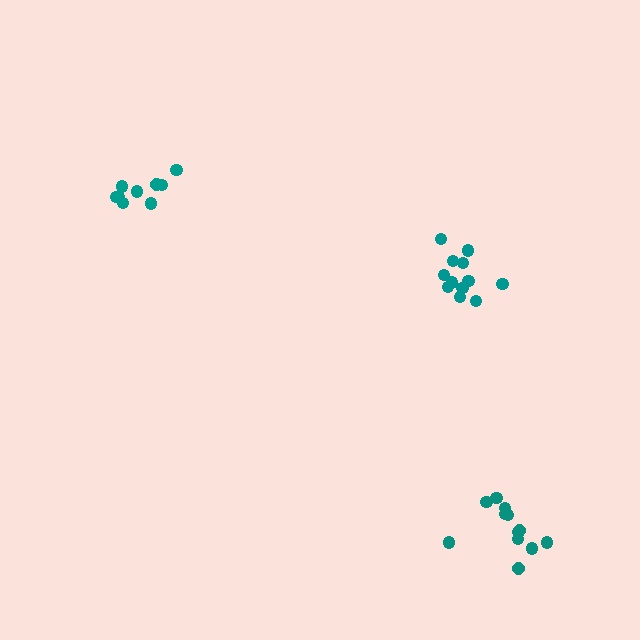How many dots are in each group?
Group 1: 9 dots, Group 2: 12 dots, Group 3: 12 dots (33 total).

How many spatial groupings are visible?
There are 3 spatial groupings.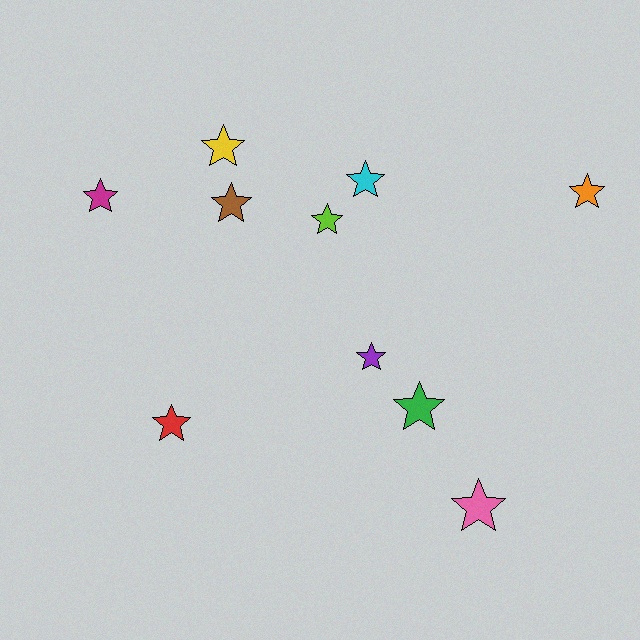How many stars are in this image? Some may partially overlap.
There are 10 stars.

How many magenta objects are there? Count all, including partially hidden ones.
There is 1 magenta object.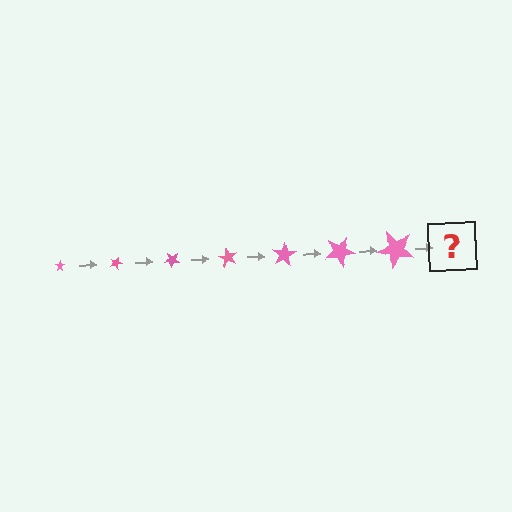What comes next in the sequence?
The next element should be a star, larger than the previous one and rotated 140 degrees from the start.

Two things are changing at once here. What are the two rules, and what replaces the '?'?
The two rules are that the star grows larger each step and it rotates 20 degrees each step. The '?' should be a star, larger than the previous one and rotated 140 degrees from the start.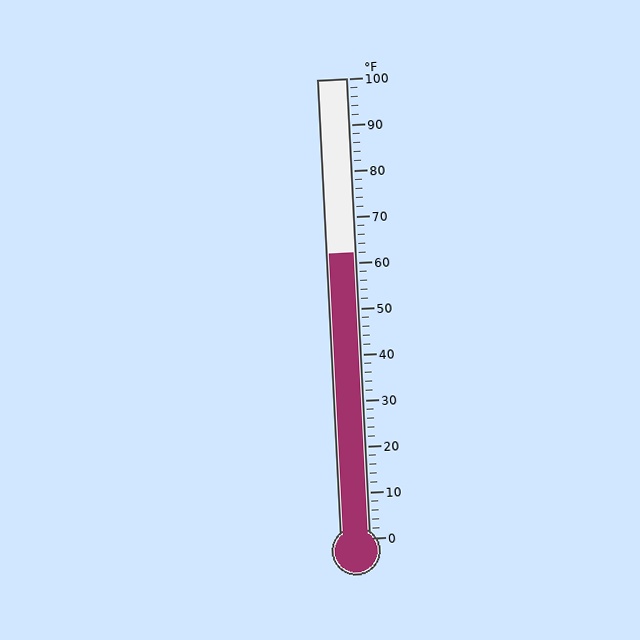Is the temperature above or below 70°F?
The temperature is below 70°F.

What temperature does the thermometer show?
The thermometer shows approximately 62°F.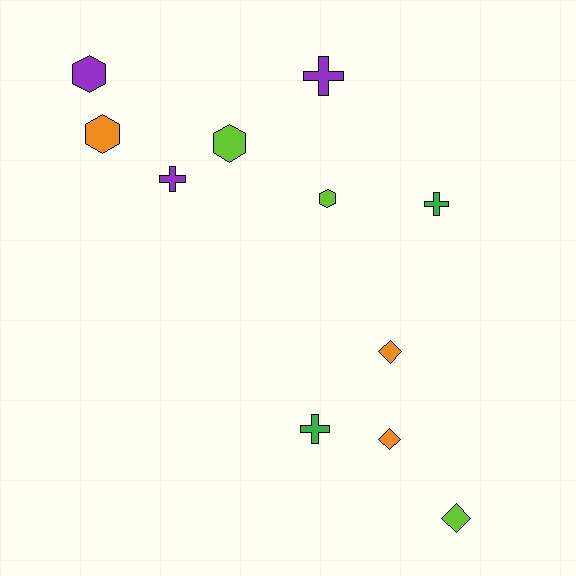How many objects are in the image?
There are 11 objects.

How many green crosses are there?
There are 2 green crosses.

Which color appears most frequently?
Orange, with 3 objects.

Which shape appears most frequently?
Cross, with 4 objects.